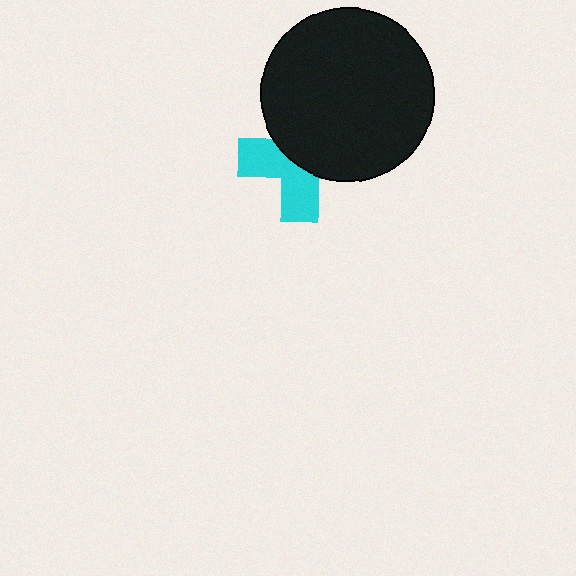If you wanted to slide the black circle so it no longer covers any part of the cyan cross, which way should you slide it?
Slide it up — that is the most direct way to separate the two shapes.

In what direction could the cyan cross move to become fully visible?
The cyan cross could move down. That would shift it out from behind the black circle entirely.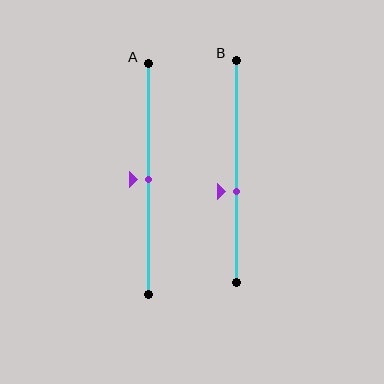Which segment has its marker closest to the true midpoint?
Segment A has its marker closest to the true midpoint.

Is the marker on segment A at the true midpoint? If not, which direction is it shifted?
Yes, the marker on segment A is at the true midpoint.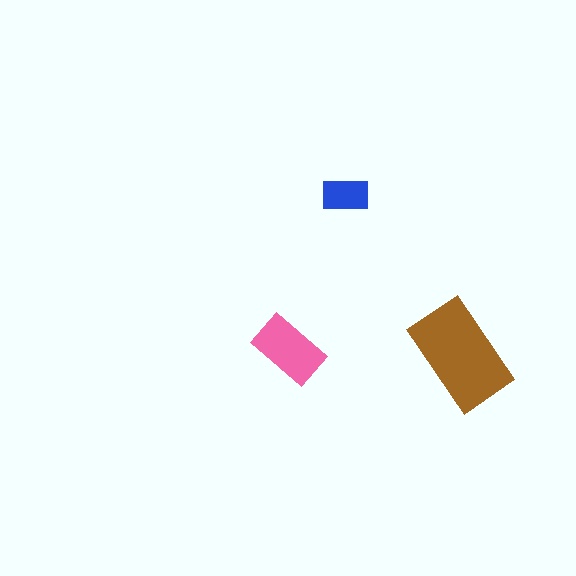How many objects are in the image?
There are 3 objects in the image.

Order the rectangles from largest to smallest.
the brown one, the pink one, the blue one.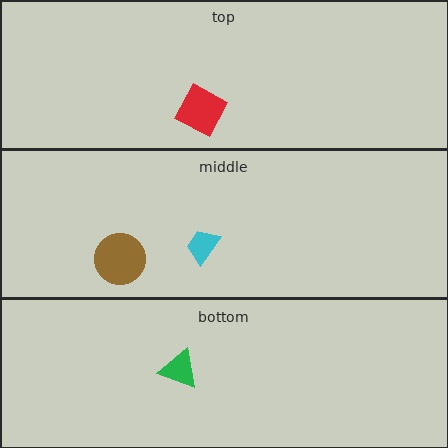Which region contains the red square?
The top region.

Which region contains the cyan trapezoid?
The middle region.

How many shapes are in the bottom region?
1.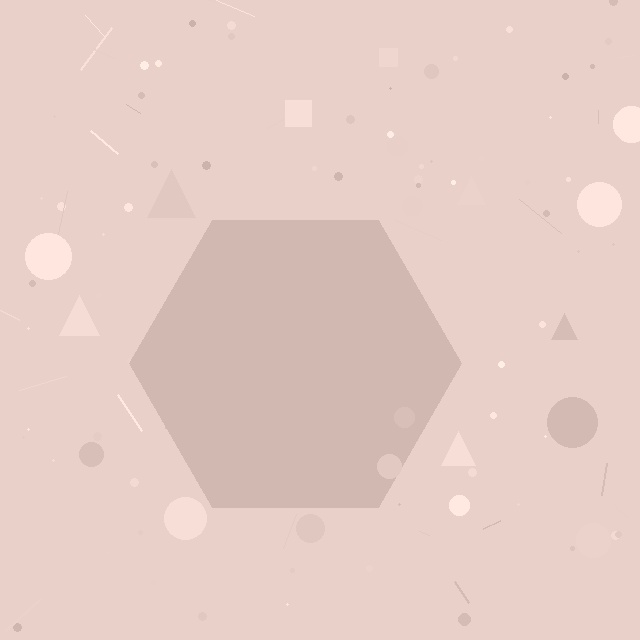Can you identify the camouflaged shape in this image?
The camouflaged shape is a hexagon.